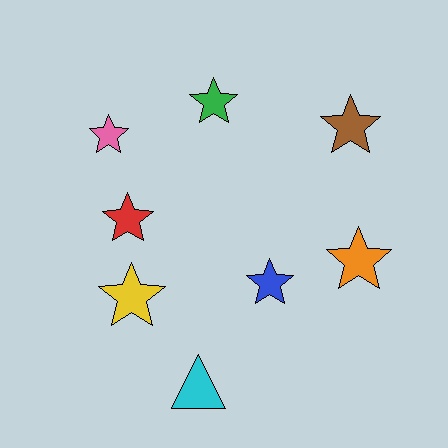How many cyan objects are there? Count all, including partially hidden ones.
There is 1 cyan object.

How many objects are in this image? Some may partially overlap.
There are 8 objects.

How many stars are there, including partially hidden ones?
There are 7 stars.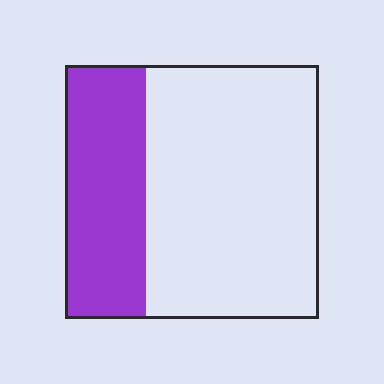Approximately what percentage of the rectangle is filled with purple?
Approximately 30%.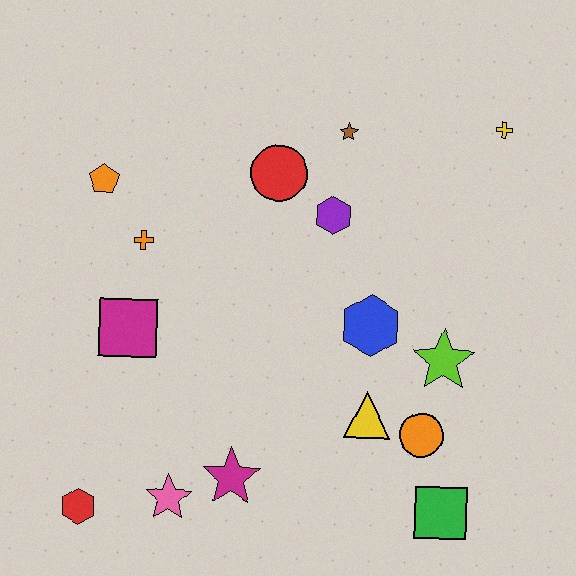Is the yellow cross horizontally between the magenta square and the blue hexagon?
No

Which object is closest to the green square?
The orange circle is closest to the green square.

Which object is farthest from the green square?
The orange pentagon is farthest from the green square.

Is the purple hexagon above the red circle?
No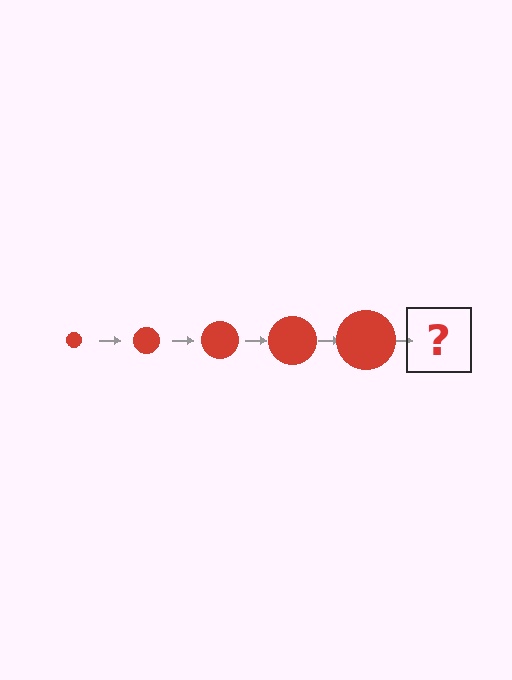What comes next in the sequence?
The next element should be a red circle, larger than the previous one.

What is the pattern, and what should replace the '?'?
The pattern is that the circle gets progressively larger each step. The '?' should be a red circle, larger than the previous one.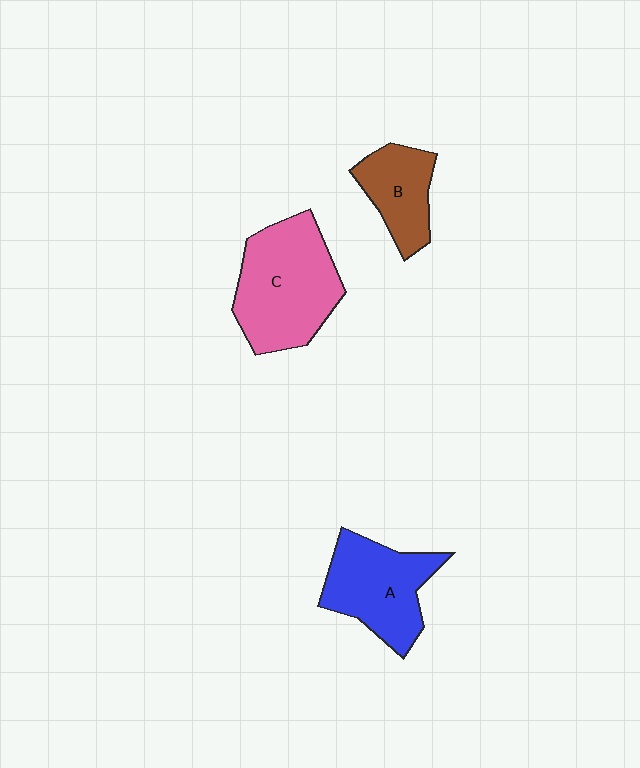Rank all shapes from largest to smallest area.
From largest to smallest: C (pink), A (blue), B (brown).